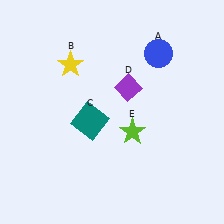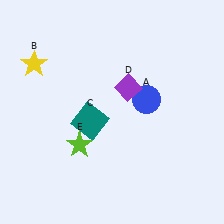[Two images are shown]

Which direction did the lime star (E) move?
The lime star (E) moved left.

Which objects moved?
The objects that moved are: the blue circle (A), the yellow star (B), the lime star (E).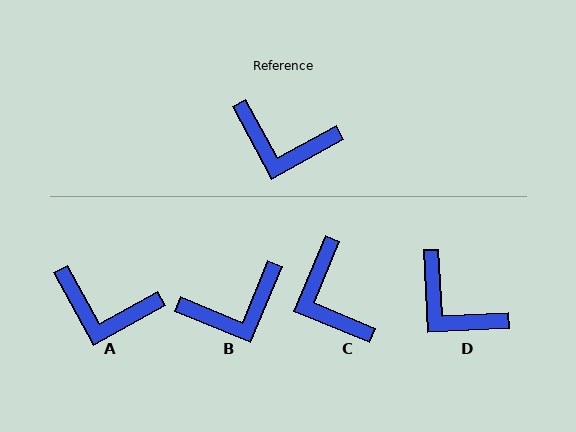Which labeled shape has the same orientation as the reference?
A.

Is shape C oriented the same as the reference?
No, it is off by about 51 degrees.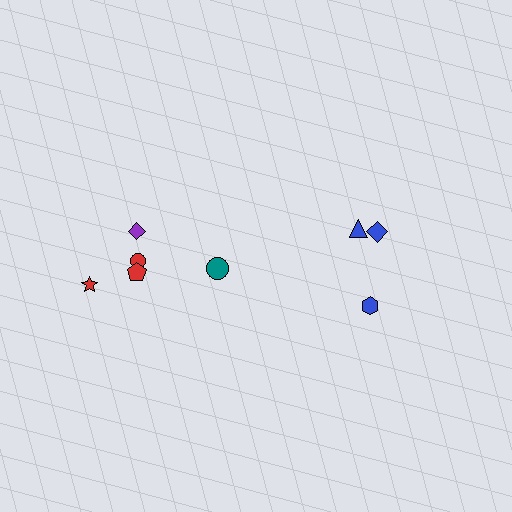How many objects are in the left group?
There are 5 objects.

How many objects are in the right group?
There are 3 objects.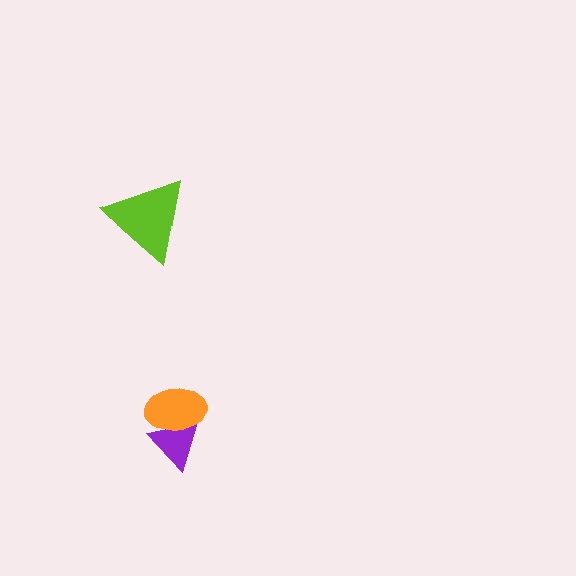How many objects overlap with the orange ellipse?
1 object overlaps with the orange ellipse.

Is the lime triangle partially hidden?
No, no other shape covers it.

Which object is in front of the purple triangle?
The orange ellipse is in front of the purple triangle.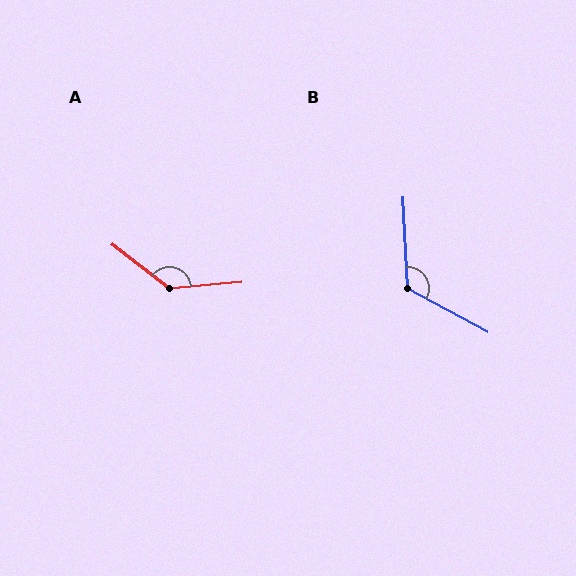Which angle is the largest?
A, at approximately 137 degrees.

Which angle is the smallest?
B, at approximately 121 degrees.